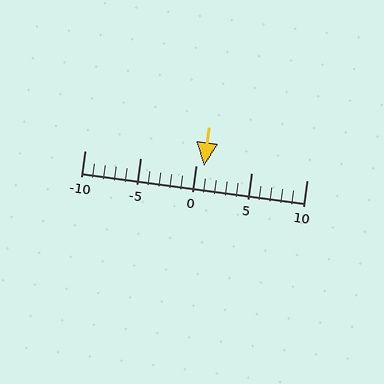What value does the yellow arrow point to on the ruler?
The yellow arrow points to approximately 1.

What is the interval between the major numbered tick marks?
The major tick marks are spaced 5 units apart.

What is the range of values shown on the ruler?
The ruler shows values from -10 to 10.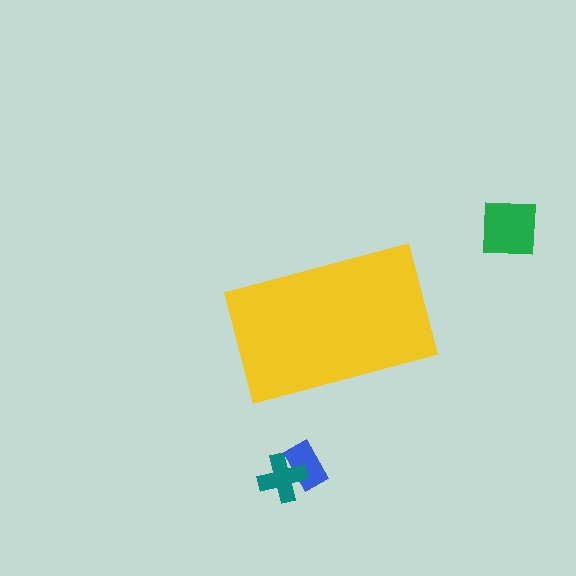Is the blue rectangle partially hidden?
No, the blue rectangle is fully visible.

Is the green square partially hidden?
No, the green square is fully visible.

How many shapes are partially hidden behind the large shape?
0 shapes are partially hidden.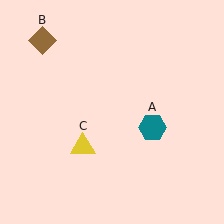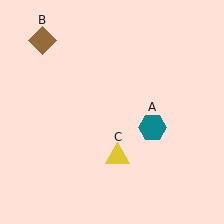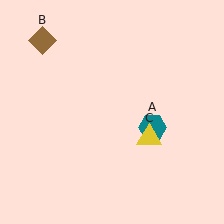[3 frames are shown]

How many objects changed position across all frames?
1 object changed position: yellow triangle (object C).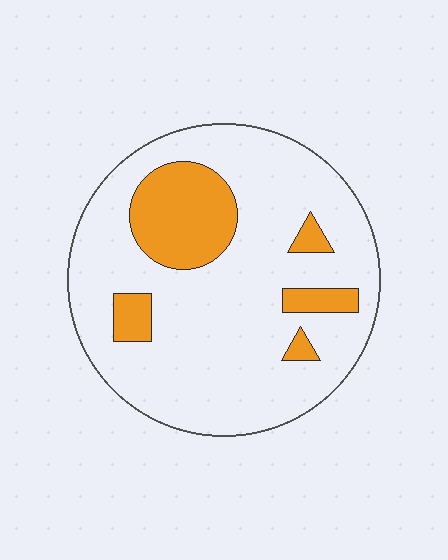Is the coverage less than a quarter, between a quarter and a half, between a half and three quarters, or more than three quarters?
Less than a quarter.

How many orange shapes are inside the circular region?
5.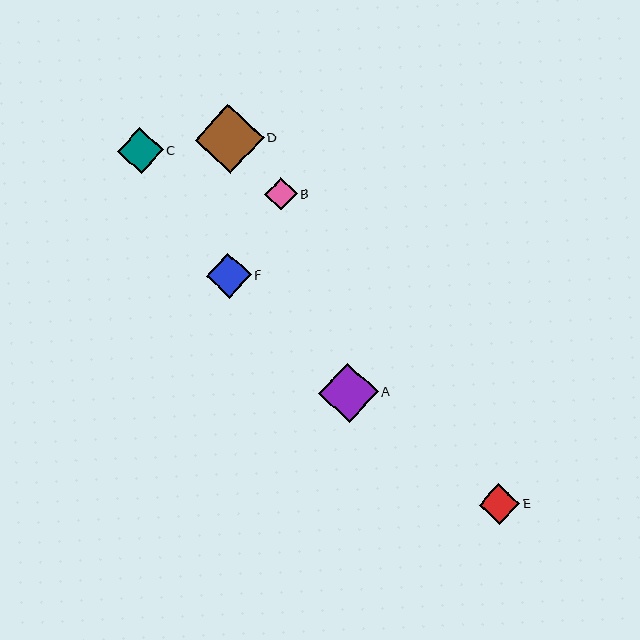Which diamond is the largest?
Diamond D is the largest with a size of approximately 69 pixels.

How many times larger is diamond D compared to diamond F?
Diamond D is approximately 1.5 times the size of diamond F.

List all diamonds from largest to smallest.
From largest to smallest: D, A, C, F, E, B.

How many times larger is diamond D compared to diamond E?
Diamond D is approximately 1.7 times the size of diamond E.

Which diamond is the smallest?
Diamond B is the smallest with a size of approximately 32 pixels.